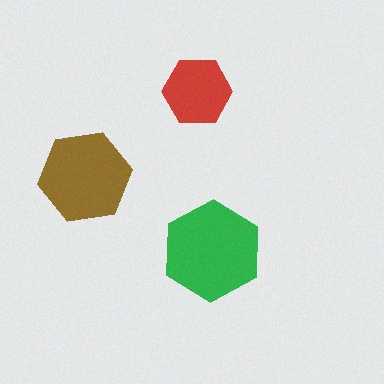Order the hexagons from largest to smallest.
the green one, the brown one, the red one.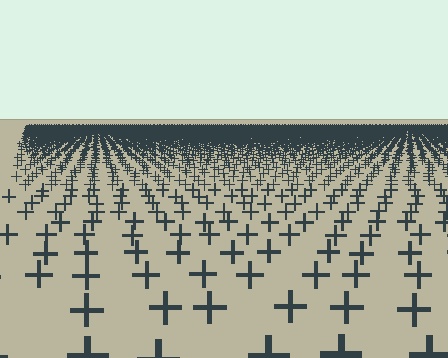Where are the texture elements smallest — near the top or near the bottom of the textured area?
Near the top.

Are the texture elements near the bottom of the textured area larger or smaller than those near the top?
Larger. Near the bottom, elements are closer to the viewer and appear at a bigger on-screen size.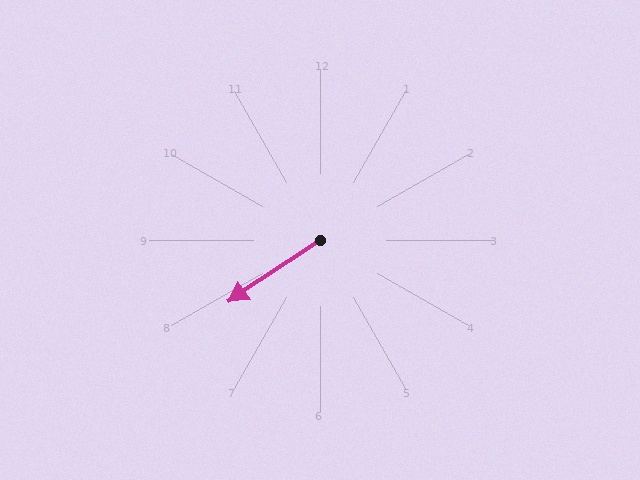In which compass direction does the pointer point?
Southwest.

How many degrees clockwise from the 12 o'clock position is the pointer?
Approximately 236 degrees.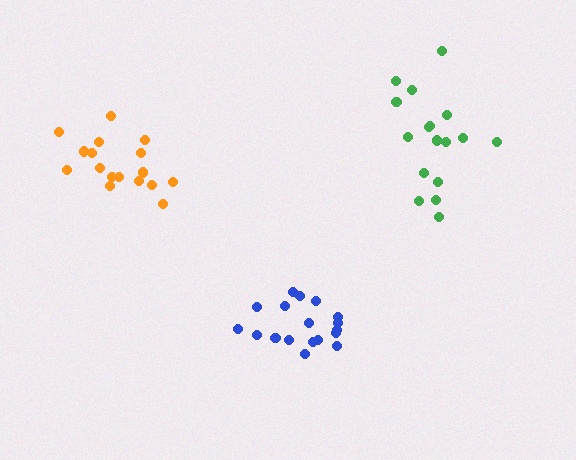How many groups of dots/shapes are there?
There are 3 groups.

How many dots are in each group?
Group 1: 18 dots, Group 2: 17 dots, Group 3: 18 dots (53 total).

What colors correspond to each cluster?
The clusters are colored: blue, green, orange.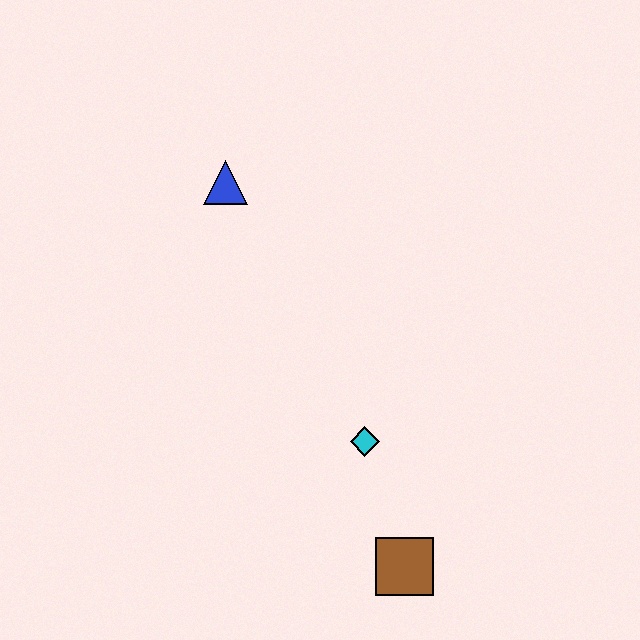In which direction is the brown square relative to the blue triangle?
The brown square is below the blue triangle.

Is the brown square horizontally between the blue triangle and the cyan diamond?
No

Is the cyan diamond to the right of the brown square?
No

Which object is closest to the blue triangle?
The cyan diamond is closest to the blue triangle.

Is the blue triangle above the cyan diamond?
Yes